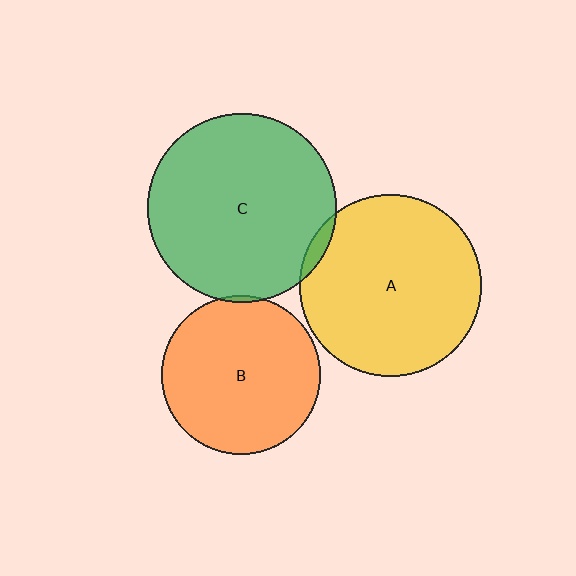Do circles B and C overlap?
Yes.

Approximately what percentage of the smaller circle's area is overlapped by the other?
Approximately 5%.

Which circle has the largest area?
Circle C (green).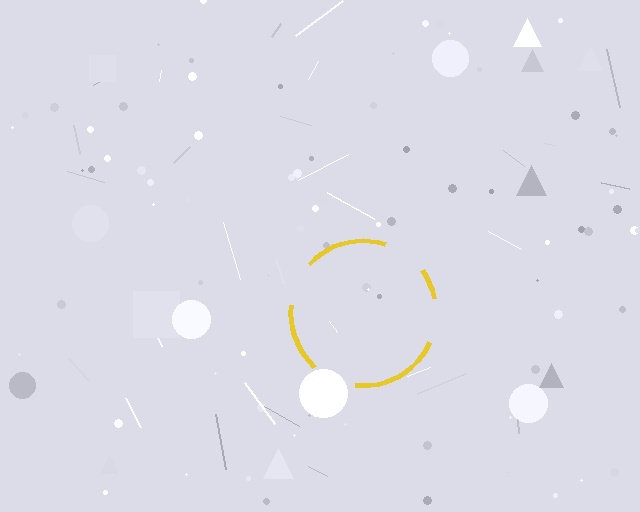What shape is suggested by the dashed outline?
The dashed outline suggests a circle.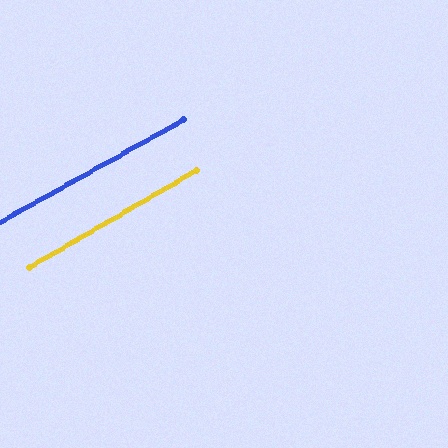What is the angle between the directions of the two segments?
Approximately 1 degree.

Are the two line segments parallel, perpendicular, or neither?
Parallel — their directions differ by only 1.1°.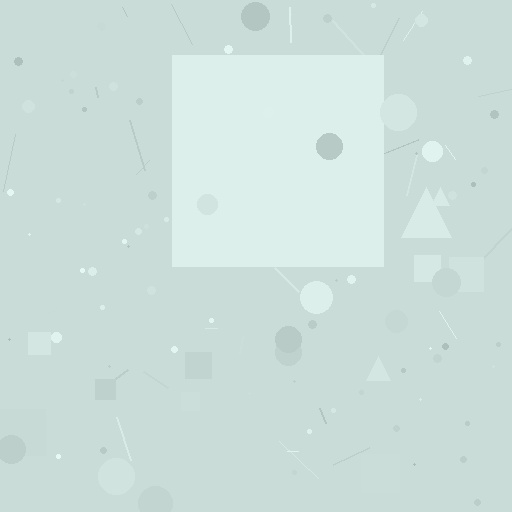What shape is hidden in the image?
A square is hidden in the image.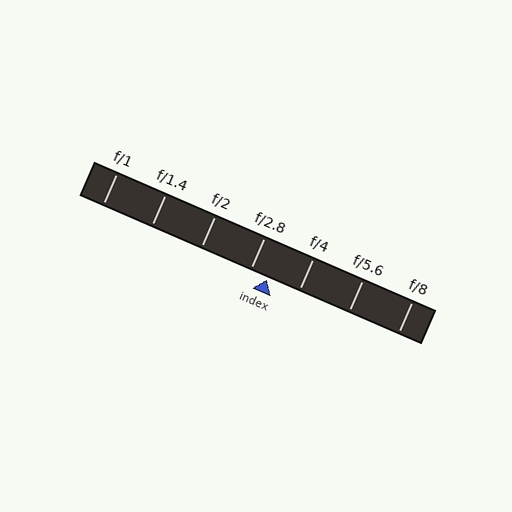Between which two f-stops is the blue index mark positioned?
The index mark is between f/2.8 and f/4.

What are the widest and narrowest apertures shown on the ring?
The widest aperture shown is f/1 and the narrowest is f/8.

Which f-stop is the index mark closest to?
The index mark is closest to f/2.8.